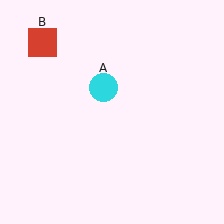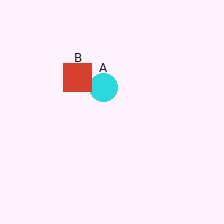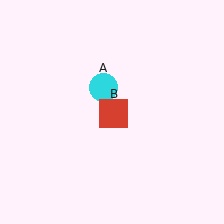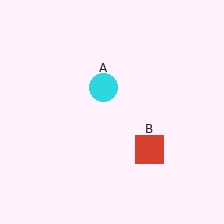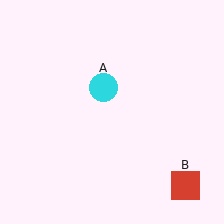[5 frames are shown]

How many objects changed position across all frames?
1 object changed position: red square (object B).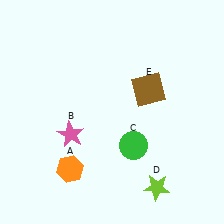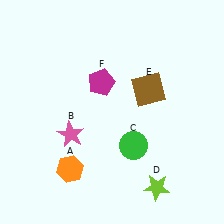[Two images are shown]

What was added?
A magenta pentagon (F) was added in Image 2.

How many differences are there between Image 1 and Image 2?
There is 1 difference between the two images.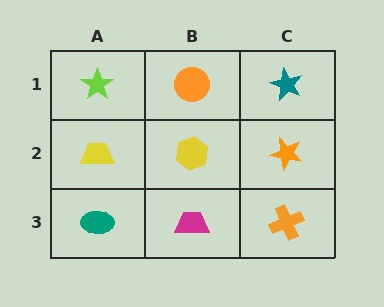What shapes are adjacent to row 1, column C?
An orange star (row 2, column C), an orange circle (row 1, column B).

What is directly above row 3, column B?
A yellow hexagon.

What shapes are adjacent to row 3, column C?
An orange star (row 2, column C), a magenta trapezoid (row 3, column B).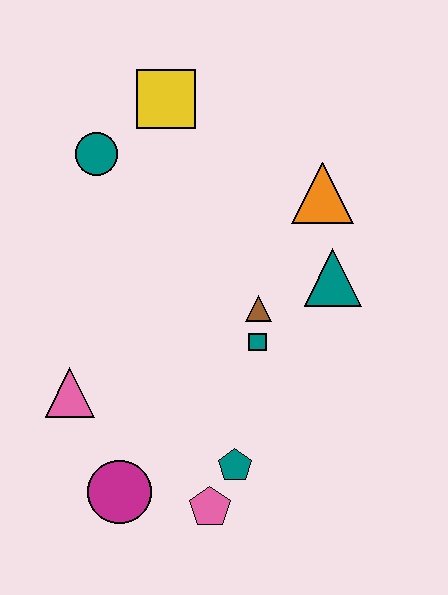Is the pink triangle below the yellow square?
Yes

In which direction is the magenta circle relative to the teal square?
The magenta circle is below the teal square.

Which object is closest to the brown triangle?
The teal square is closest to the brown triangle.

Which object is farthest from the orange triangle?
The magenta circle is farthest from the orange triangle.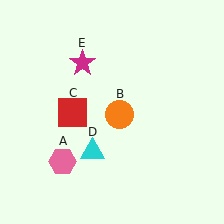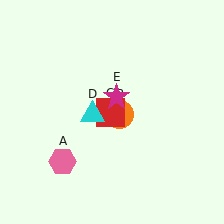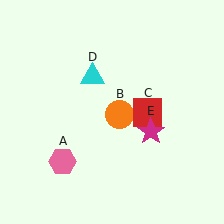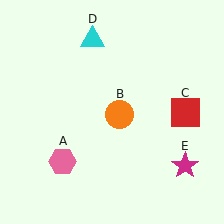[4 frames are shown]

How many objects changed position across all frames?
3 objects changed position: red square (object C), cyan triangle (object D), magenta star (object E).